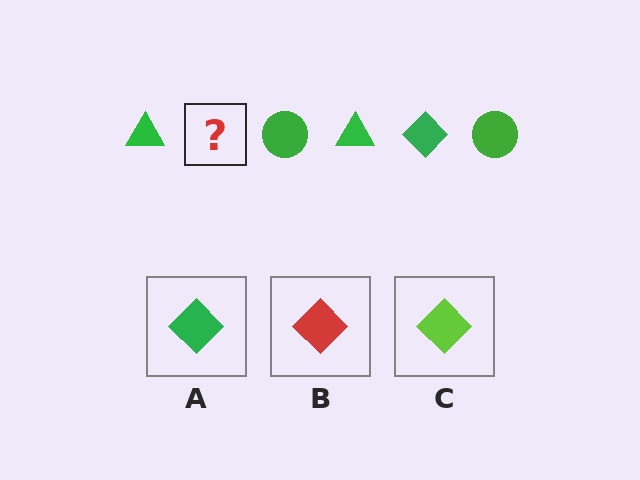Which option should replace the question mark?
Option A.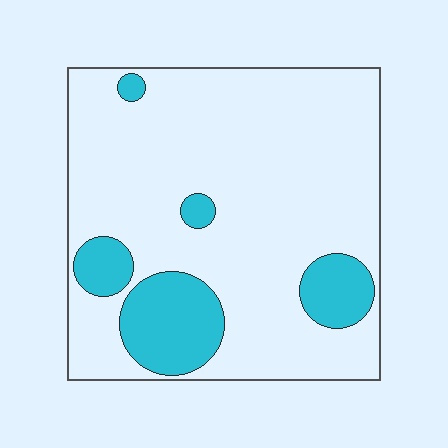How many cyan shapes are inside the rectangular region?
5.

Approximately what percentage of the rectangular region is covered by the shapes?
Approximately 20%.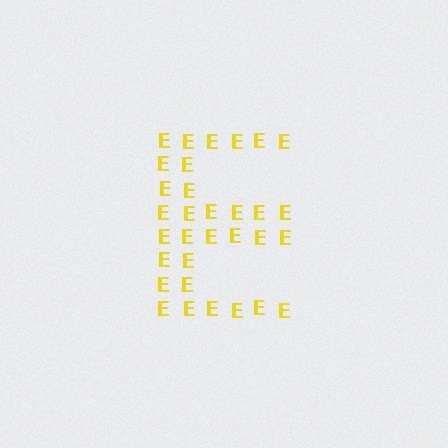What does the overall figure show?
The overall figure shows the letter E.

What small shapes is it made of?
It is made of small letter E's.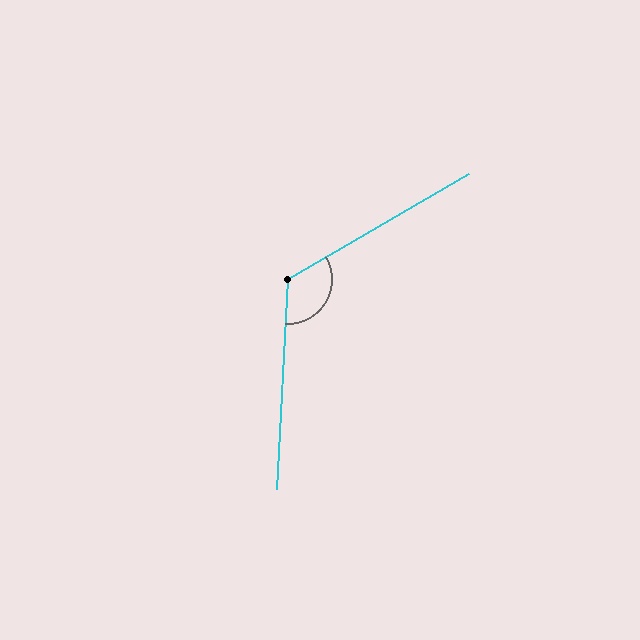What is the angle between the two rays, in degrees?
Approximately 123 degrees.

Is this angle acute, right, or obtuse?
It is obtuse.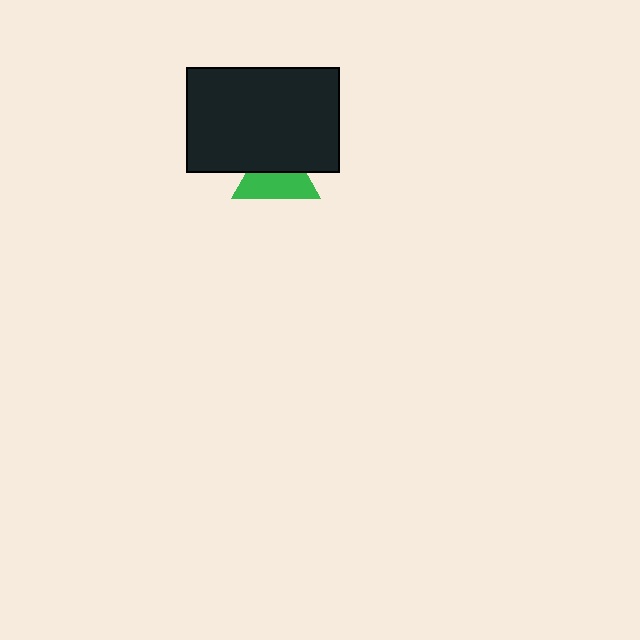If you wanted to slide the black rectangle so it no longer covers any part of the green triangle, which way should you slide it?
Slide it up — that is the most direct way to separate the two shapes.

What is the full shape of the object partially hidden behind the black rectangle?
The partially hidden object is a green triangle.